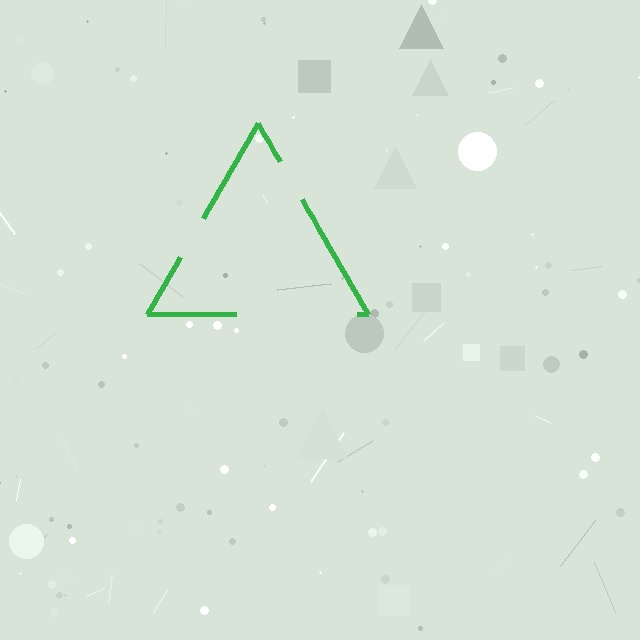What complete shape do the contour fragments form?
The contour fragments form a triangle.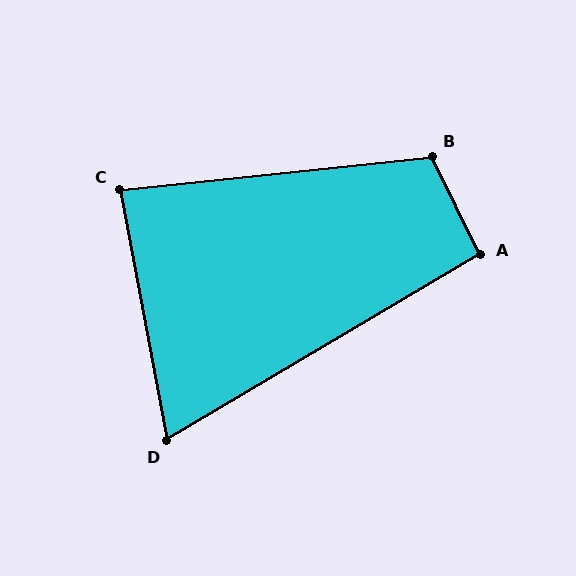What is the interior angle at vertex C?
Approximately 85 degrees (approximately right).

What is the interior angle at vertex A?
Approximately 95 degrees (approximately right).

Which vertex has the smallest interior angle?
D, at approximately 70 degrees.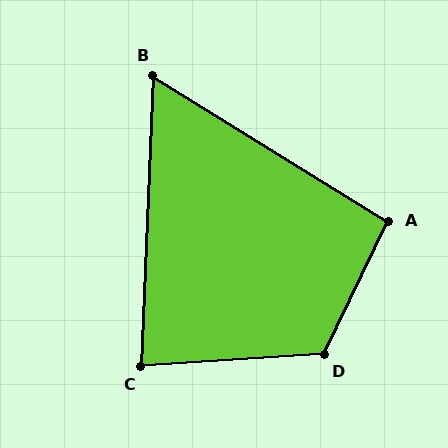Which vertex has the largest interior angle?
D, at approximately 119 degrees.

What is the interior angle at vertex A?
Approximately 96 degrees (obtuse).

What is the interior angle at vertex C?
Approximately 84 degrees (acute).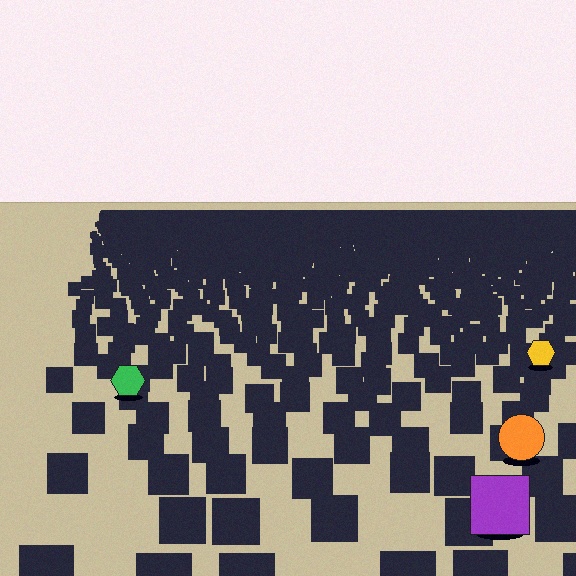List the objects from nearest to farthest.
From nearest to farthest: the purple square, the orange circle, the green hexagon, the yellow hexagon.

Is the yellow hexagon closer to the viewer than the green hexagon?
No. The green hexagon is closer — you can tell from the texture gradient: the ground texture is coarser near it.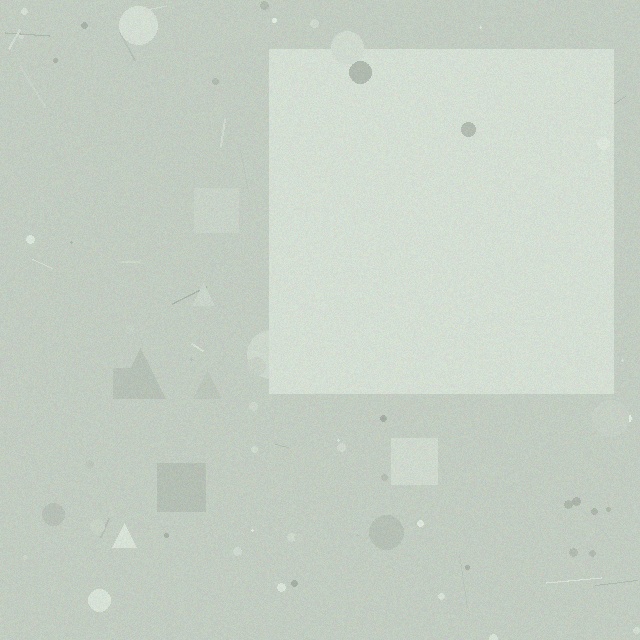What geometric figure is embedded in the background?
A square is embedded in the background.